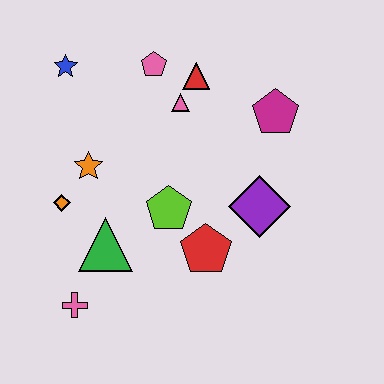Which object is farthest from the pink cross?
The magenta pentagon is farthest from the pink cross.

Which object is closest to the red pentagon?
The lime pentagon is closest to the red pentagon.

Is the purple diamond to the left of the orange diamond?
No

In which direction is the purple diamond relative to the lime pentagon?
The purple diamond is to the right of the lime pentagon.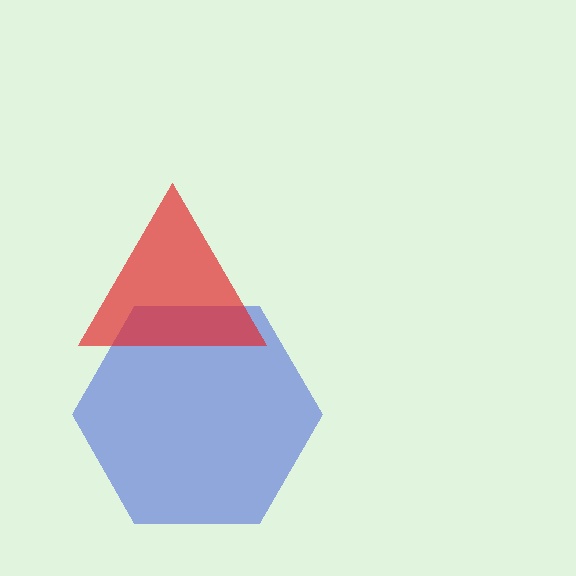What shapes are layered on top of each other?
The layered shapes are: a blue hexagon, a red triangle.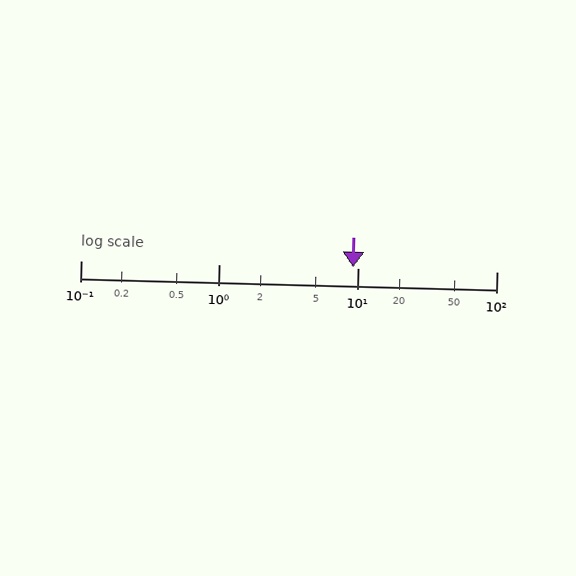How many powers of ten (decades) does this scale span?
The scale spans 3 decades, from 0.1 to 100.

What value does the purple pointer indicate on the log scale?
The pointer indicates approximately 9.3.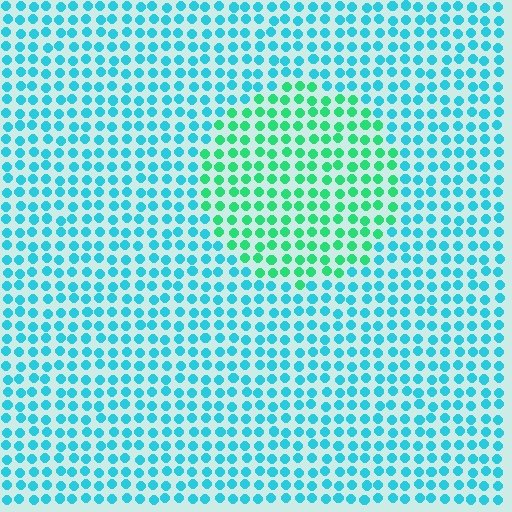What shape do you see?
I see a circle.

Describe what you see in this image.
The image is filled with small cyan elements in a uniform arrangement. A circle-shaped region is visible where the elements are tinted to a slightly different hue, forming a subtle color boundary.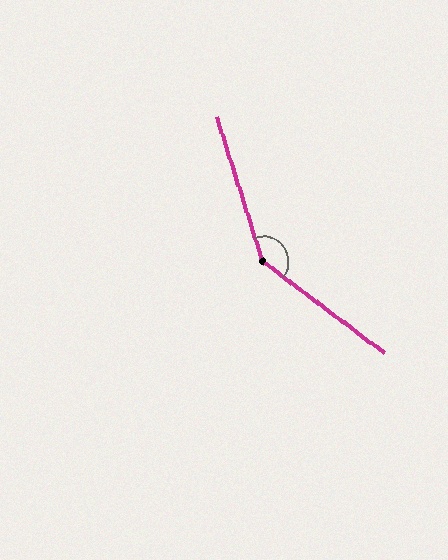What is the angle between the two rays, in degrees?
Approximately 144 degrees.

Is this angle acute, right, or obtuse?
It is obtuse.